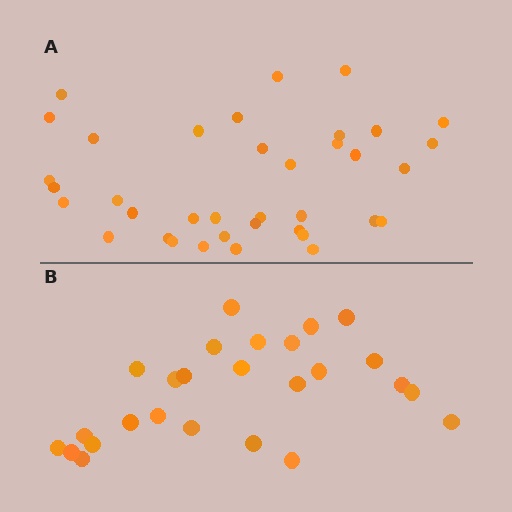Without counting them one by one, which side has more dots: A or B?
Region A (the top region) has more dots.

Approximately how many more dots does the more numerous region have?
Region A has roughly 12 or so more dots than region B.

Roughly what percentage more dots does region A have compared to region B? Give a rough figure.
About 40% more.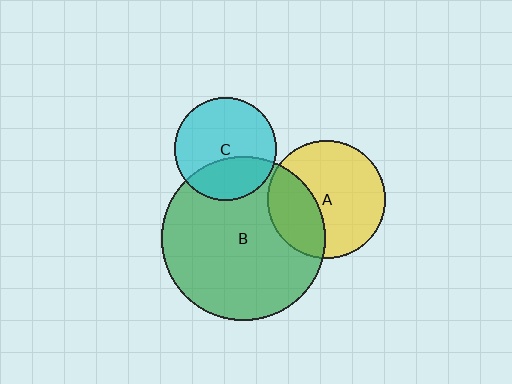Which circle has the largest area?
Circle B (green).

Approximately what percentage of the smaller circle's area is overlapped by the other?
Approximately 30%.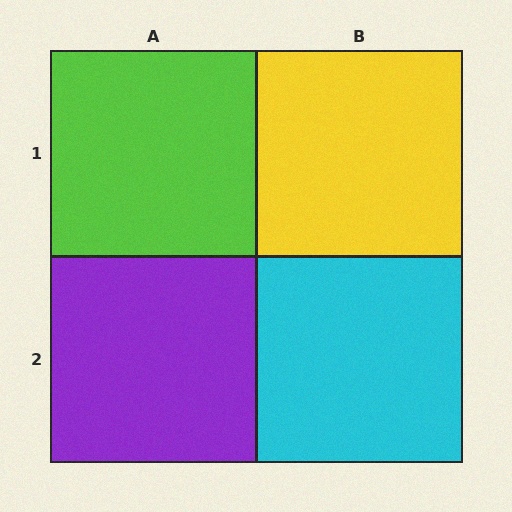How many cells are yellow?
1 cell is yellow.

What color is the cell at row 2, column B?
Cyan.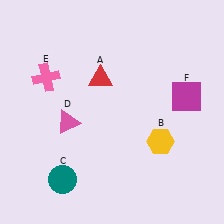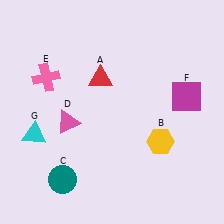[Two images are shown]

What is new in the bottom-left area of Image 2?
A cyan triangle (G) was added in the bottom-left area of Image 2.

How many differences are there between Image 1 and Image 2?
There is 1 difference between the two images.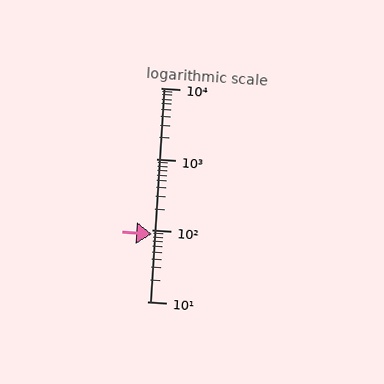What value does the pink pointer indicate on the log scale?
The pointer indicates approximately 89.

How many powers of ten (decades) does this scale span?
The scale spans 3 decades, from 10 to 10000.